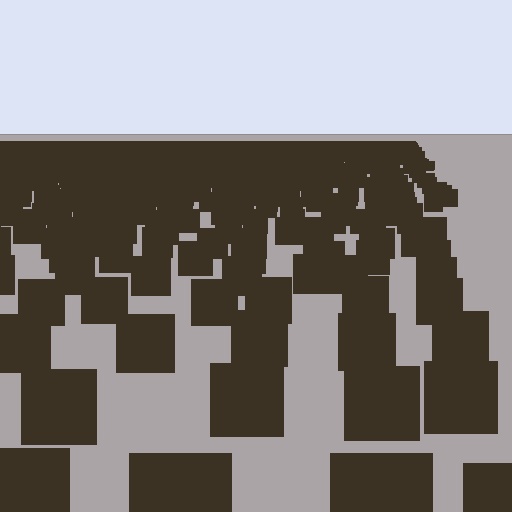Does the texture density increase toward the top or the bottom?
Density increases toward the top.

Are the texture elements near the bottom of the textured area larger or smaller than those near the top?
Larger. Near the bottom, elements are closer to the viewer and appear at a bigger on-screen size.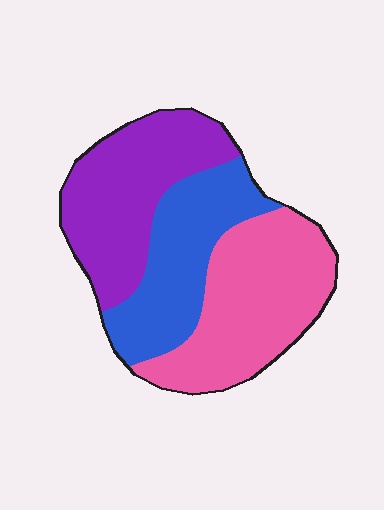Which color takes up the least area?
Blue, at roughly 30%.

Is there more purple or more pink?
Pink.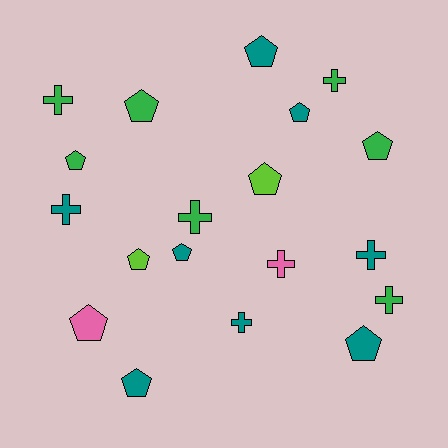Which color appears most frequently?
Teal, with 8 objects.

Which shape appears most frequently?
Pentagon, with 11 objects.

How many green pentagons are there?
There are 3 green pentagons.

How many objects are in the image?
There are 19 objects.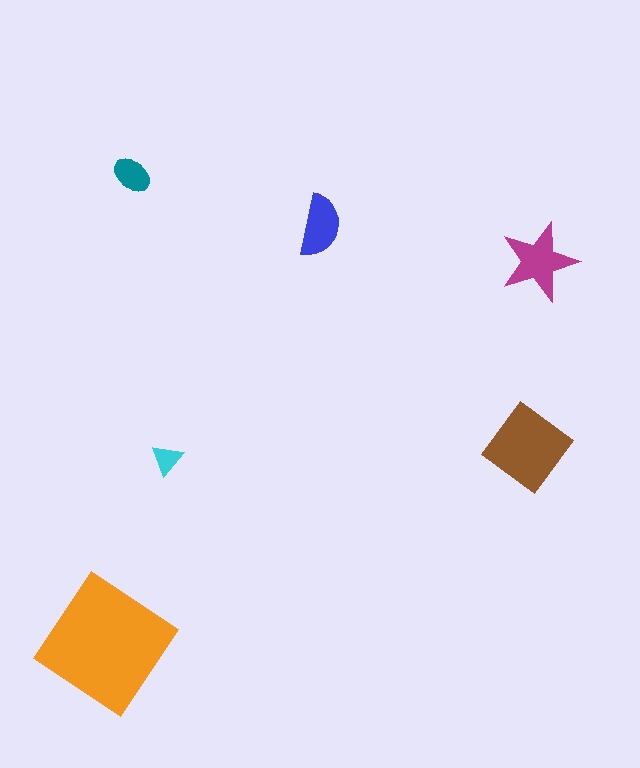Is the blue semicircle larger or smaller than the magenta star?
Smaller.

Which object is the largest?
The orange diamond.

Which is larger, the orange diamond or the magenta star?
The orange diamond.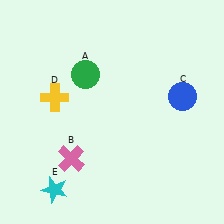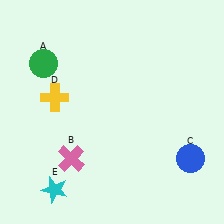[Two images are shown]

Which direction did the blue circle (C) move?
The blue circle (C) moved down.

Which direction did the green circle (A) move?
The green circle (A) moved left.